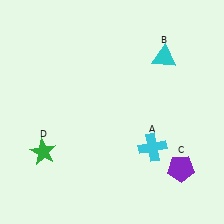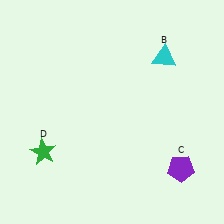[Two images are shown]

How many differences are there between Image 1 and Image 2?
There is 1 difference between the two images.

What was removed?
The cyan cross (A) was removed in Image 2.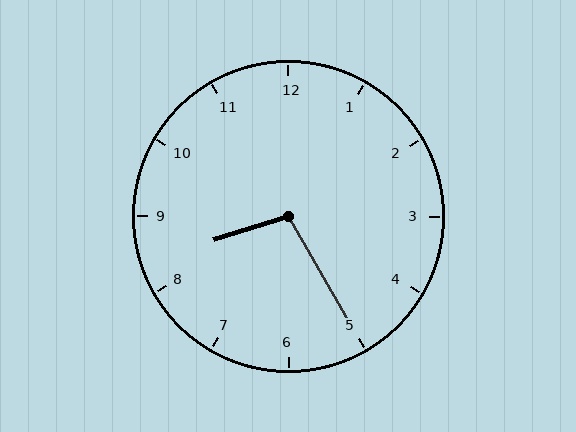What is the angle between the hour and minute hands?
Approximately 102 degrees.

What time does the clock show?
8:25.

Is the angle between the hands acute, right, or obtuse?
It is obtuse.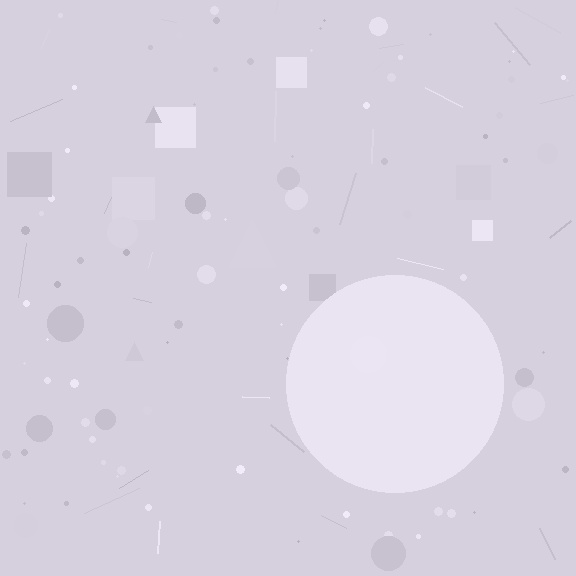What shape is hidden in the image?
A circle is hidden in the image.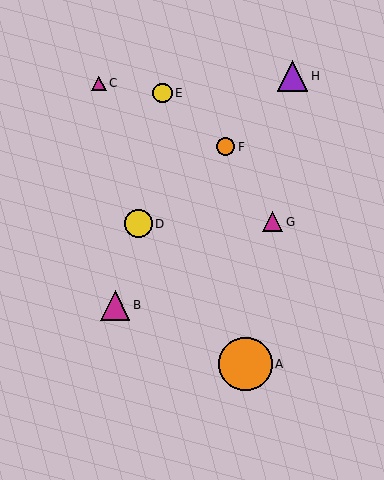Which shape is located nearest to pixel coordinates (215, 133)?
The orange circle (labeled F) at (225, 147) is nearest to that location.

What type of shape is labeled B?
Shape B is a magenta triangle.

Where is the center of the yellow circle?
The center of the yellow circle is at (138, 224).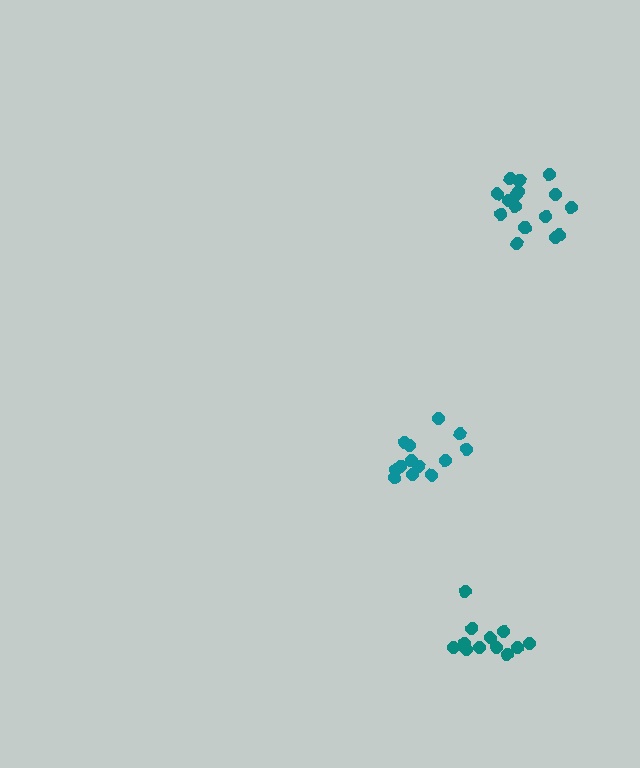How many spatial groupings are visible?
There are 3 spatial groupings.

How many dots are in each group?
Group 1: 16 dots, Group 2: 13 dots, Group 3: 12 dots (41 total).